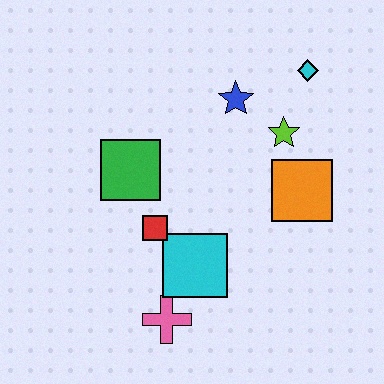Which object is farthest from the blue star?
The pink cross is farthest from the blue star.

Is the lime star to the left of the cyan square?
No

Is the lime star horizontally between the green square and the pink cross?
No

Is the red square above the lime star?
No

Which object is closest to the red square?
The cyan square is closest to the red square.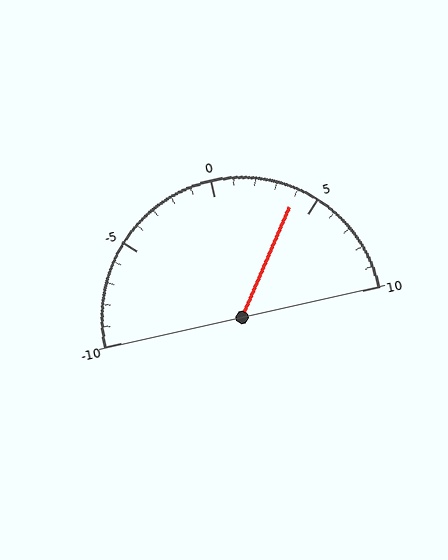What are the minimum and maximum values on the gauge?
The gauge ranges from -10 to 10.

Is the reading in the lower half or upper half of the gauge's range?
The reading is in the upper half of the range (-10 to 10).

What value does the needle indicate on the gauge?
The needle indicates approximately 4.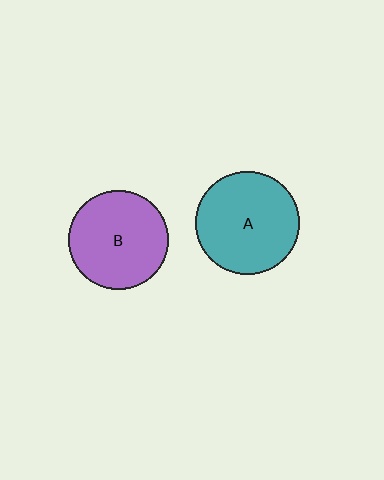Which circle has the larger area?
Circle A (teal).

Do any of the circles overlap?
No, none of the circles overlap.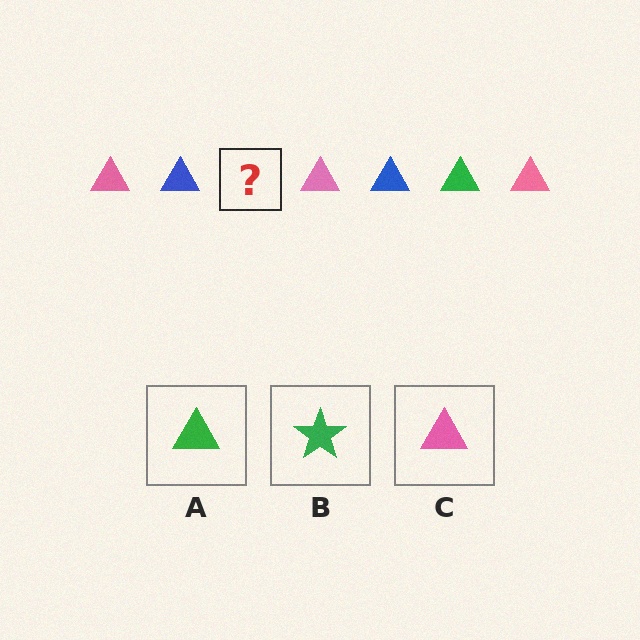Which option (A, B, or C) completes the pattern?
A.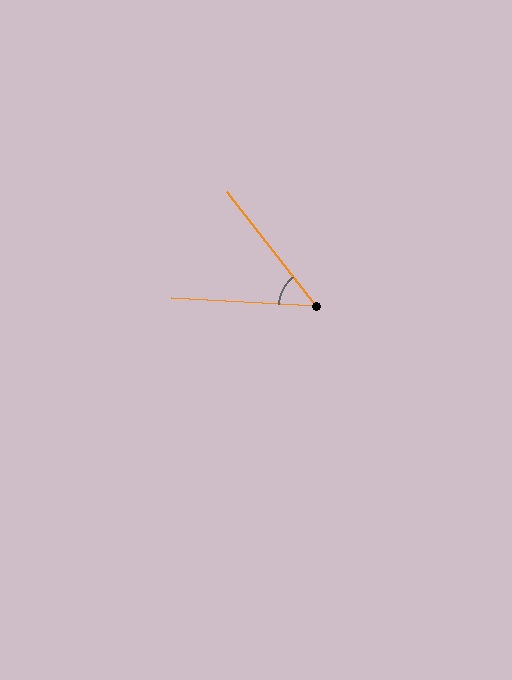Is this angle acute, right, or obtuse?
It is acute.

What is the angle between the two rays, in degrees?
Approximately 49 degrees.